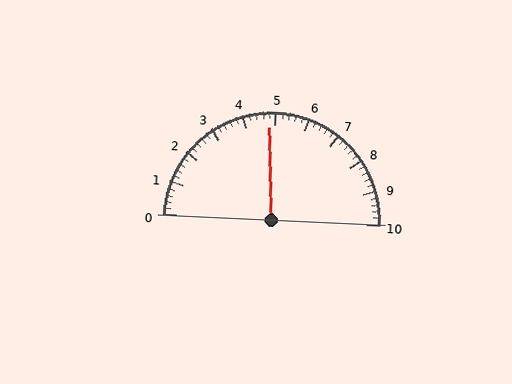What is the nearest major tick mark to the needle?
The nearest major tick mark is 5.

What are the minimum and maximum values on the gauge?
The gauge ranges from 0 to 10.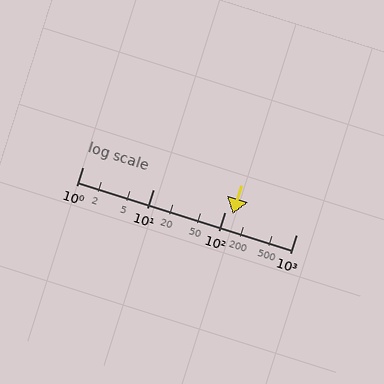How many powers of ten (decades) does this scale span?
The scale spans 3 decades, from 1 to 1000.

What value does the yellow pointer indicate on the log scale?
The pointer indicates approximately 130.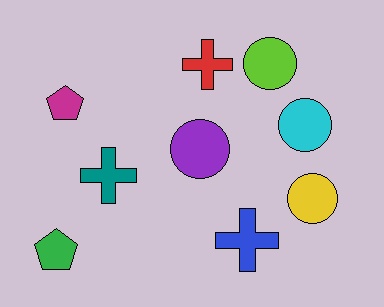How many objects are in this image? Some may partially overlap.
There are 9 objects.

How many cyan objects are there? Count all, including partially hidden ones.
There is 1 cyan object.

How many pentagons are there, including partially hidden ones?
There are 2 pentagons.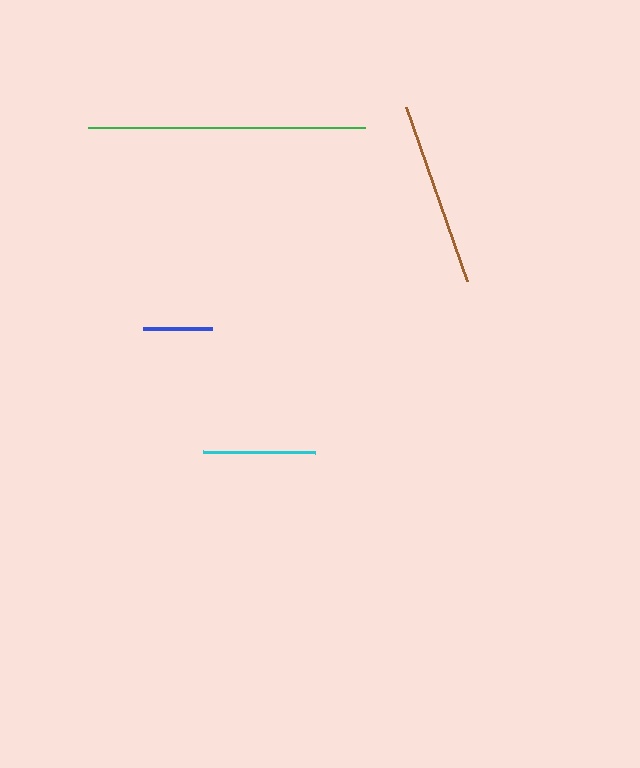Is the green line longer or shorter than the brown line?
The green line is longer than the brown line.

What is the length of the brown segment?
The brown segment is approximately 184 pixels long.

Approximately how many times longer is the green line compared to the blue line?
The green line is approximately 4.0 times the length of the blue line.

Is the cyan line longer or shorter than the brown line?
The brown line is longer than the cyan line.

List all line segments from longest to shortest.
From longest to shortest: green, brown, cyan, blue.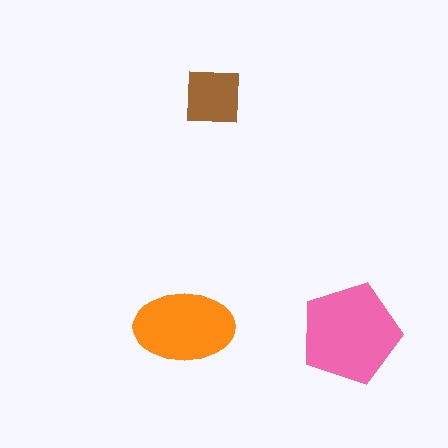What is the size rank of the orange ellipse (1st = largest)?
2nd.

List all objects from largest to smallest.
The pink pentagon, the orange ellipse, the brown square.